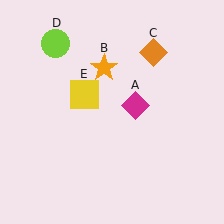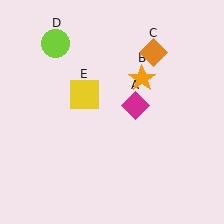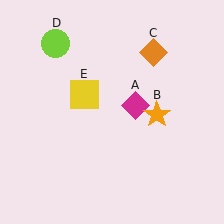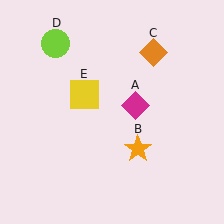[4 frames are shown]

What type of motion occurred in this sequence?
The orange star (object B) rotated clockwise around the center of the scene.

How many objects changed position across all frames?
1 object changed position: orange star (object B).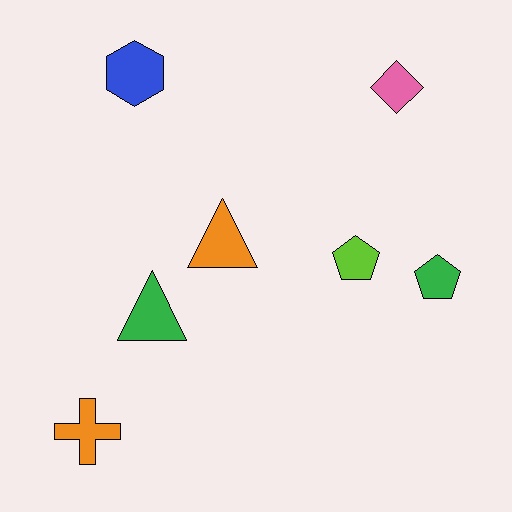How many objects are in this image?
There are 7 objects.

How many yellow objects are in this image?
There are no yellow objects.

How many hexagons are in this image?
There is 1 hexagon.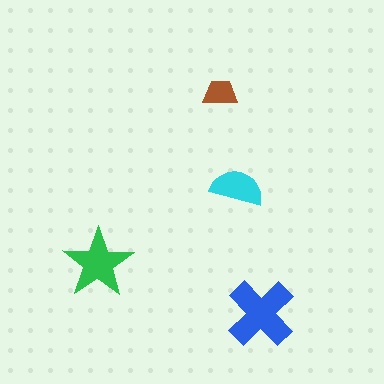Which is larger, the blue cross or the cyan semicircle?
The blue cross.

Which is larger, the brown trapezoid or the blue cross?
The blue cross.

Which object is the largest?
The blue cross.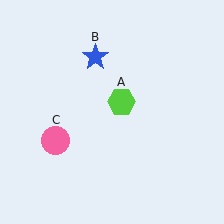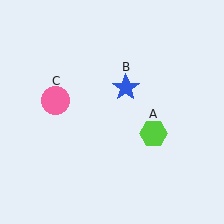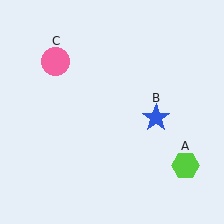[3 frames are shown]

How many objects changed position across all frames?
3 objects changed position: lime hexagon (object A), blue star (object B), pink circle (object C).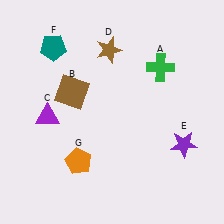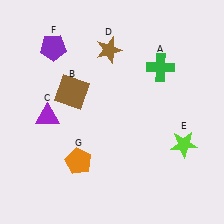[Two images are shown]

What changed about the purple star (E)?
In Image 1, E is purple. In Image 2, it changed to lime.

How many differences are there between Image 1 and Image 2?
There are 2 differences between the two images.